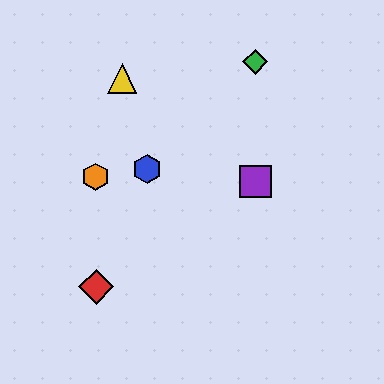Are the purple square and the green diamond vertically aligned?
Yes, both are at x≈255.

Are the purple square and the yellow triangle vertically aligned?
No, the purple square is at x≈255 and the yellow triangle is at x≈122.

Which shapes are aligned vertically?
The green diamond, the purple square are aligned vertically.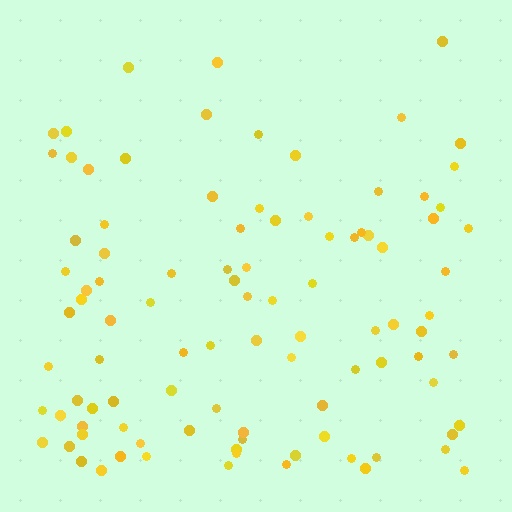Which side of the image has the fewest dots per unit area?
The top.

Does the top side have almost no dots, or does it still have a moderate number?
Still a moderate number, just noticeably fewer than the bottom.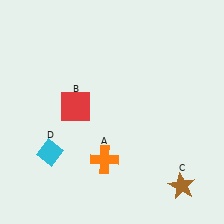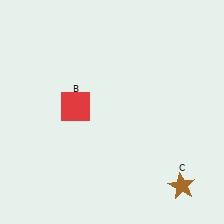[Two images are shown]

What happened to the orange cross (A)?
The orange cross (A) was removed in Image 2. It was in the bottom-left area of Image 1.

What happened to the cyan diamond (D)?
The cyan diamond (D) was removed in Image 2. It was in the bottom-left area of Image 1.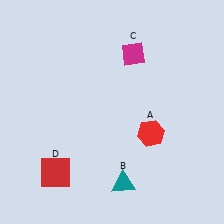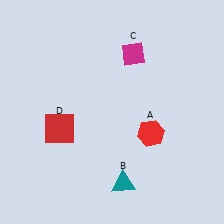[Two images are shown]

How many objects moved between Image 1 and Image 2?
1 object moved between the two images.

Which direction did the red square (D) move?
The red square (D) moved up.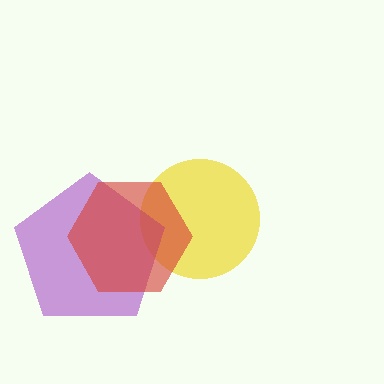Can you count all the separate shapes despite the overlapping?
Yes, there are 3 separate shapes.